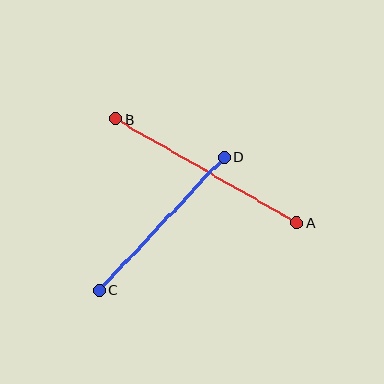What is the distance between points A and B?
The distance is approximately 209 pixels.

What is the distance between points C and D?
The distance is approximately 182 pixels.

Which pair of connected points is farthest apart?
Points A and B are farthest apart.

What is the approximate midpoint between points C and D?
The midpoint is at approximately (162, 224) pixels.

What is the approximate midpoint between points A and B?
The midpoint is at approximately (206, 171) pixels.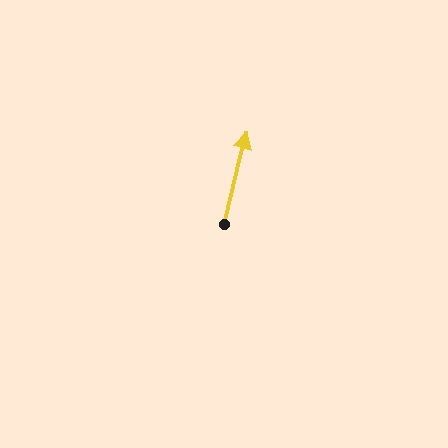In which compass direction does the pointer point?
North.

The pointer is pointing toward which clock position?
Roughly 12 o'clock.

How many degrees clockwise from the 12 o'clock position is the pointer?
Approximately 14 degrees.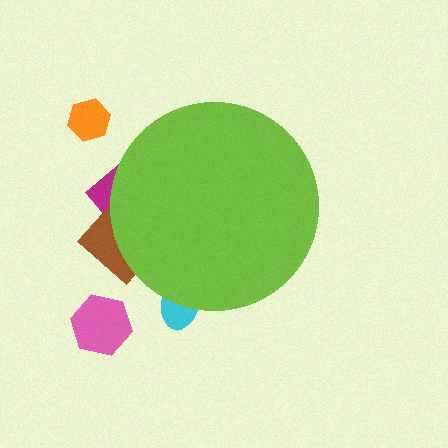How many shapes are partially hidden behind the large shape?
3 shapes are partially hidden.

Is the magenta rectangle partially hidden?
Yes, the magenta rectangle is partially hidden behind the lime circle.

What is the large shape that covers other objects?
A lime circle.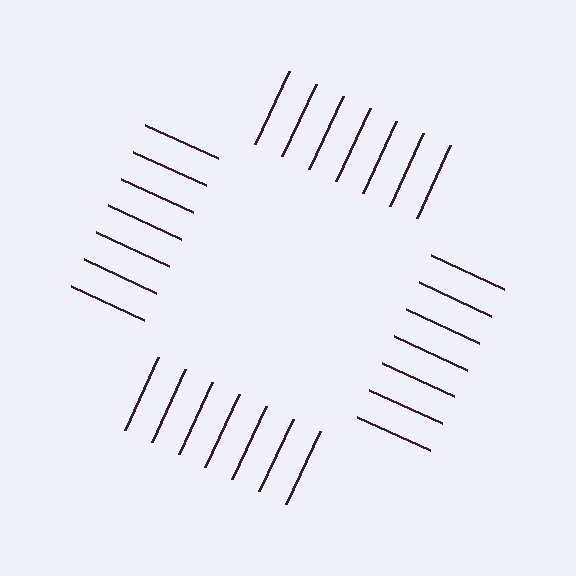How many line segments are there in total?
28 — 7 along each of the 4 edges.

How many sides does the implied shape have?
4 sides — the line-ends trace a square.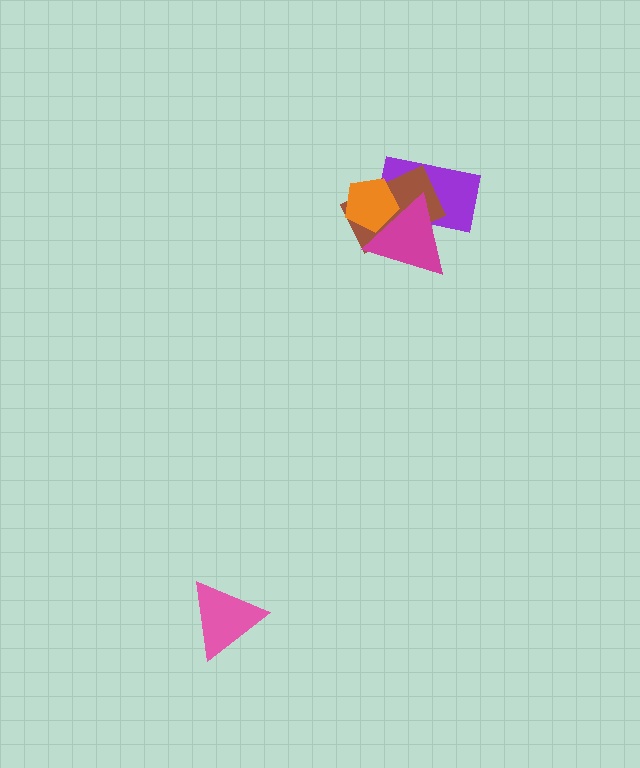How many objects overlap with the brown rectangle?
3 objects overlap with the brown rectangle.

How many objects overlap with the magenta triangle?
3 objects overlap with the magenta triangle.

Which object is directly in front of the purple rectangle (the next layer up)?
The brown rectangle is directly in front of the purple rectangle.